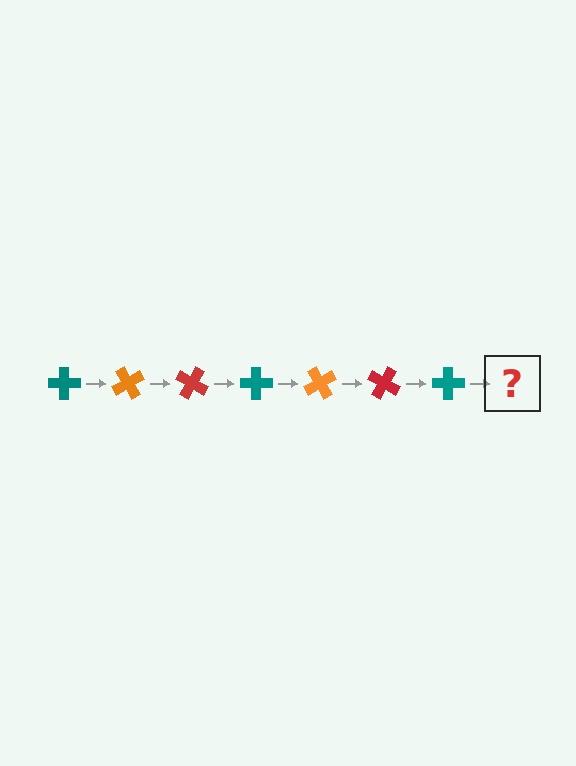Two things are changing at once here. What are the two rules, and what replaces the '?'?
The two rules are that it rotates 60 degrees each step and the color cycles through teal, orange, and red. The '?' should be an orange cross, rotated 420 degrees from the start.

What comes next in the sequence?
The next element should be an orange cross, rotated 420 degrees from the start.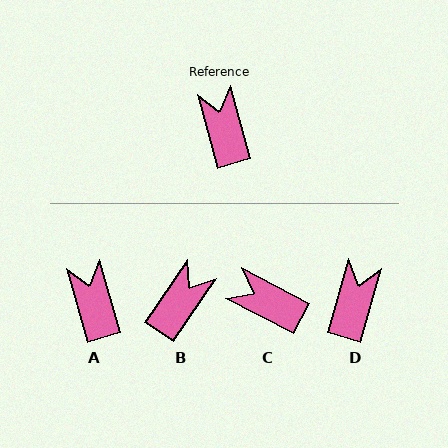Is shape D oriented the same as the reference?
No, it is off by about 32 degrees.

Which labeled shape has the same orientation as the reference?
A.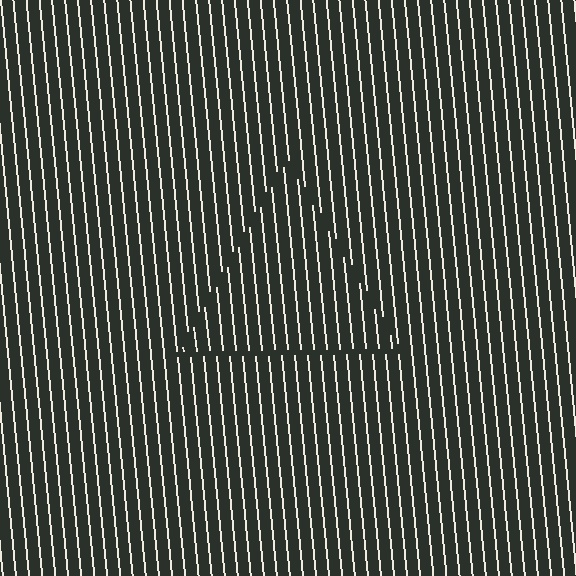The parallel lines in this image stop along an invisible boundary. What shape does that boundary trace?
An illusory triangle. The interior of the shape contains the same grating, shifted by half a period — the contour is defined by the phase discontinuity where line-ends from the inner and outer gratings abut.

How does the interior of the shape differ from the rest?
The interior of the shape contains the same grating, shifted by half a period — the contour is defined by the phase discontinuity where line-ends from the inner and outer gratings abut.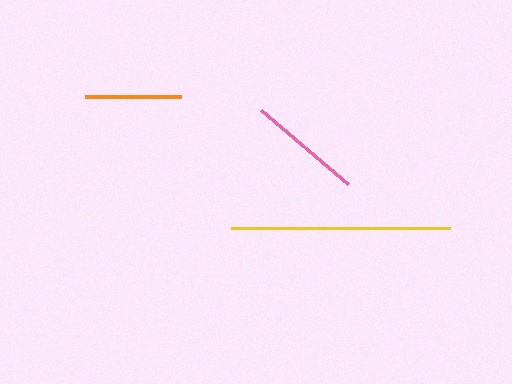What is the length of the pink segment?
The pink segment is approximately 115 pixels long.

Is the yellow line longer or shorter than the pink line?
The yellow line is longer than the pink line.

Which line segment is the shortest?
The orange line is the shortest at approximately 96 pixels.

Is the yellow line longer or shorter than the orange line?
The yellow line is longer than the orange line.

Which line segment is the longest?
The yellow line is the longest at approximately 219 pixels.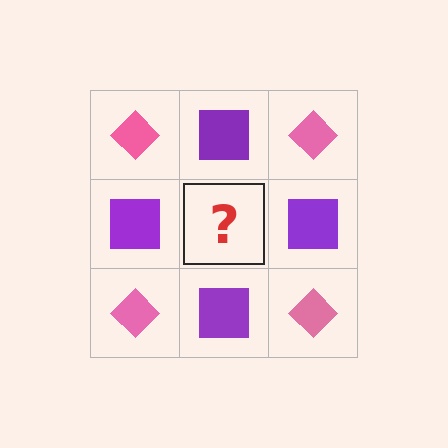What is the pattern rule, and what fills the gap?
The rule is that it alternates pink diamond and purple square in a checkerboard pattern. The gap should be filled with a pink diamond.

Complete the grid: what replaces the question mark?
The question mark should be replaced with a pink diamond.